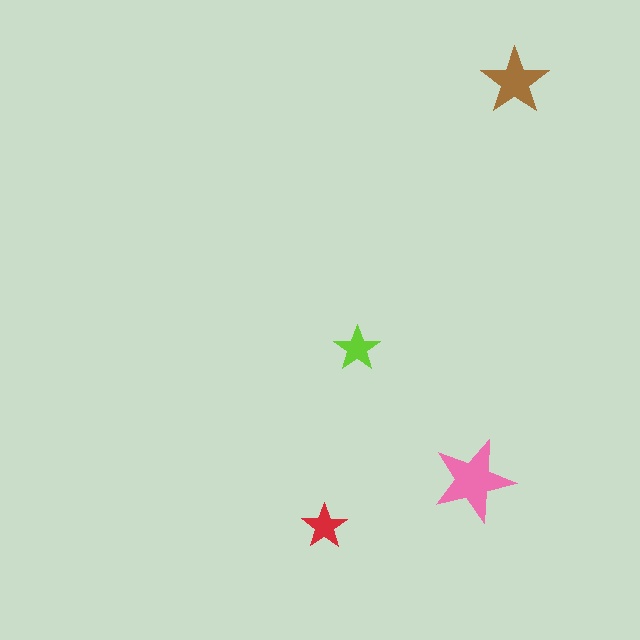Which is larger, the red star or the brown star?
The brown one.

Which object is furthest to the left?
The red star is leftmost.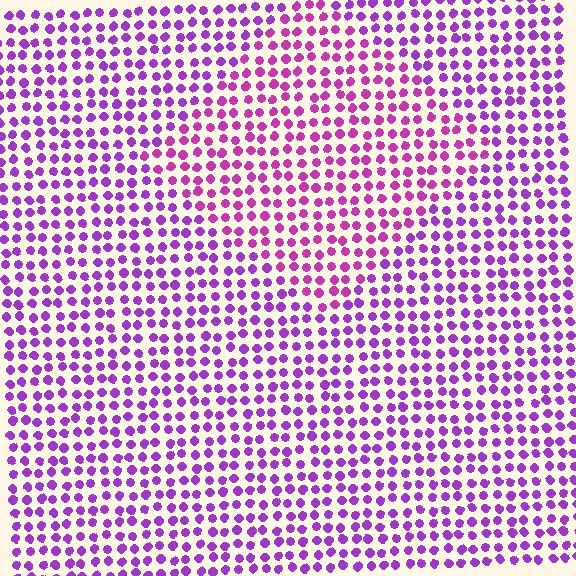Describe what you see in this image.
The image is filled with small purple elements in a uniform arrangement. A diamond-shaped region is visible where the elements are tinted to a slightly different hue, forming a subtle color boundary.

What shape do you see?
I see a diamond.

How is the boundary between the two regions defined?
The boundary is defined purely by a slight shift in hue (about 27 degrees). Spacing, size, and orientation are identical on both sides.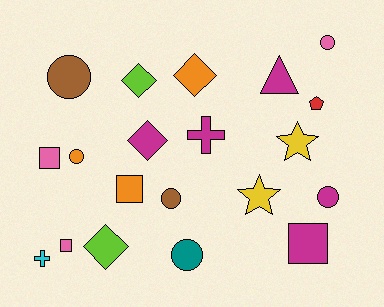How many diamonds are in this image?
There are 4 diamonds.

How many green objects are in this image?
There are no green objects.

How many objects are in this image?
There are 20 objects.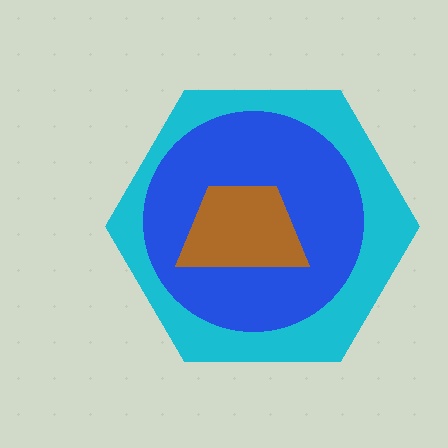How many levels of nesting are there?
3.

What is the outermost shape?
The cyan hexagon.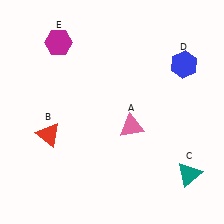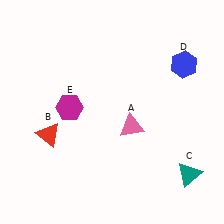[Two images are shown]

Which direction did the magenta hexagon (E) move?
The magenta hexagon (E) moved down.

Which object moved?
The magenta hexagon (E) moved down.